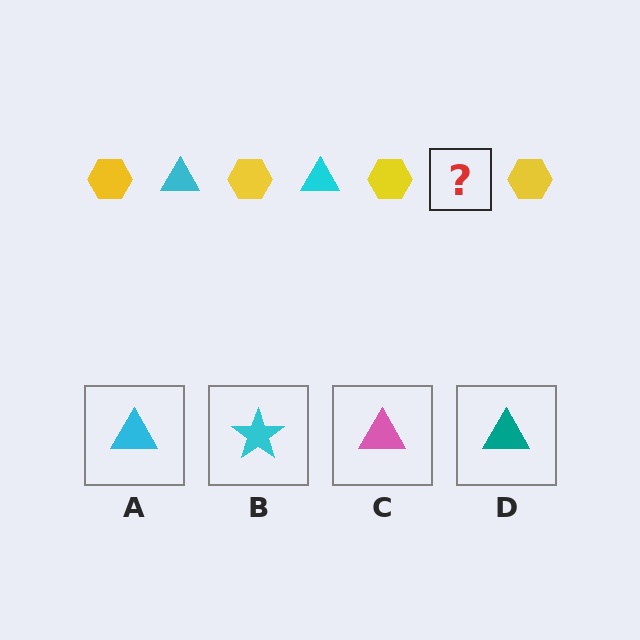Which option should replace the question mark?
Option A.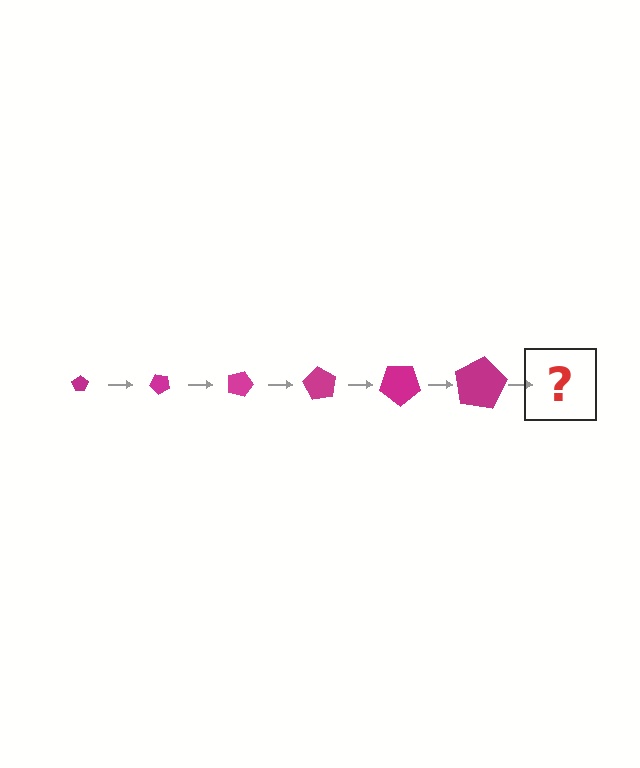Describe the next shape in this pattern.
It should be a pentagon, larger than the previous one and rotated 270 degrees from the start.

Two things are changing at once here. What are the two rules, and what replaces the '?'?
The two rules are that the pentagon grows larger each step and it rotates 45 degrees each step. The '?' should be a pentagon, larger than the previous one and rotated 270 degrees from the start.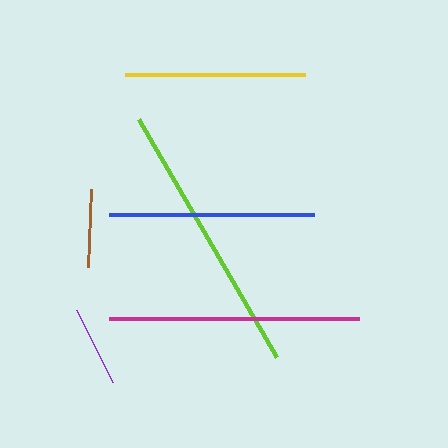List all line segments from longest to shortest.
From longest to shortest: lime, magenta, blue, yellow, purple, brown.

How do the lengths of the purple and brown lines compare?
The purple and brown lines are approximately the same length.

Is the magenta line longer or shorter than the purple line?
The magenta line is longer than the purple line.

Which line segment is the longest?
The lime line is the longest at approximately 275 pixels.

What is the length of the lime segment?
The lime segment is approximately 275 pixels long.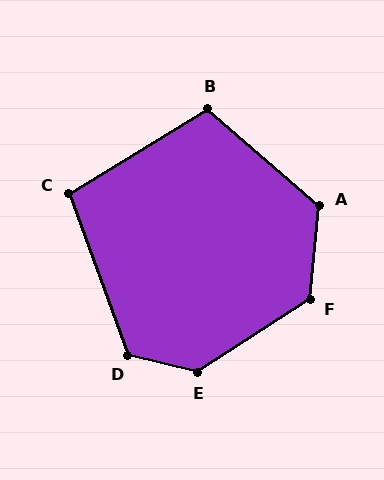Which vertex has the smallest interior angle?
C, at approximately 101 degrees.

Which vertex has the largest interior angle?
E, at approximately 134 degrees.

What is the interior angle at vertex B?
Approximately 108 degrees (obtuse).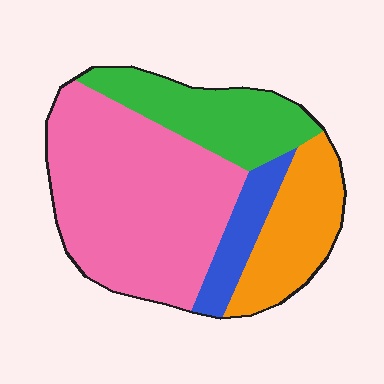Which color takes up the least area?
Blue, at roughly 10%.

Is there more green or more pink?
Pink.